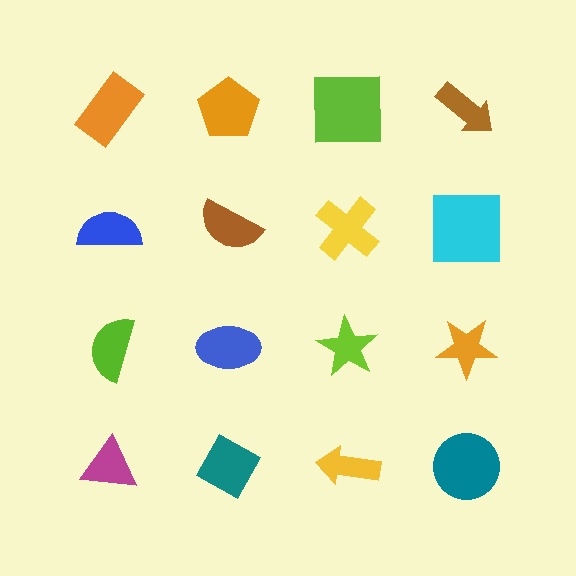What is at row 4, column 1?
A magenta triangle.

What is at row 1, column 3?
A lime square.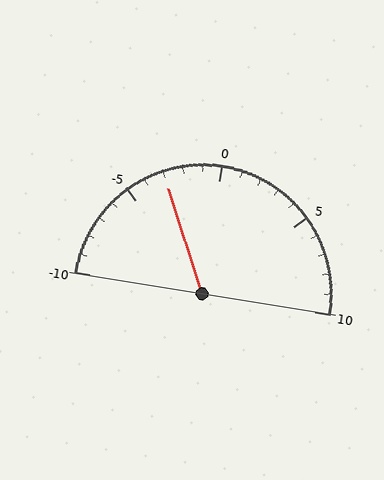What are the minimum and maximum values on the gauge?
The gauge ranges from -10 to 10.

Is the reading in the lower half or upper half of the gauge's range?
The reading is in the lower half of the range (-10 to 10).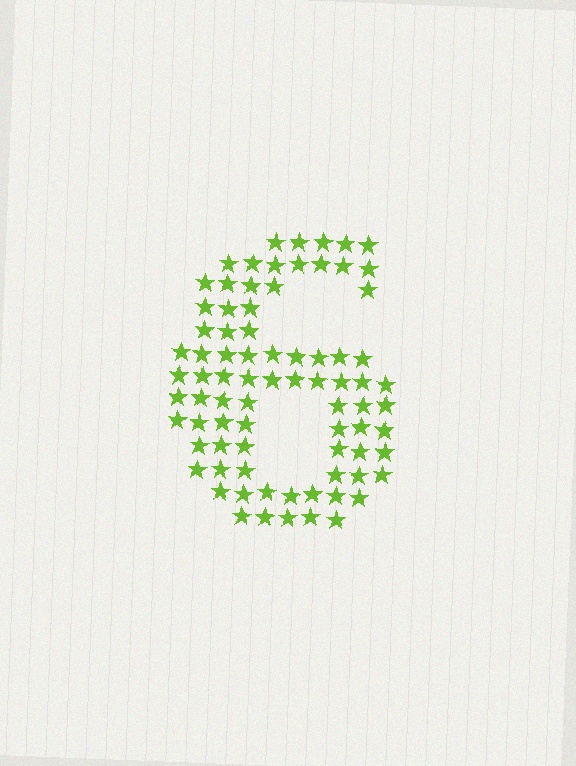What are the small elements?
The small elements are stars.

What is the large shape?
The large shape is the digit 6.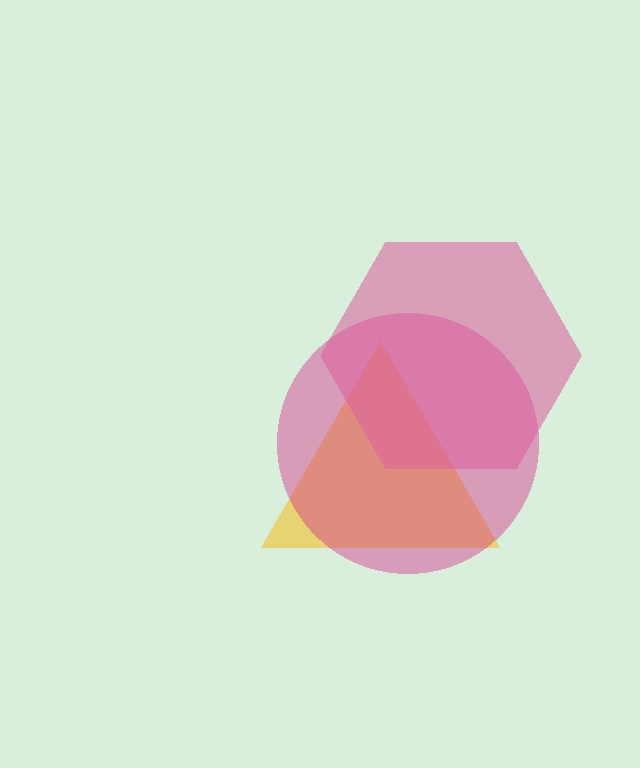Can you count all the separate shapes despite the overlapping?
Yes, there are 3 separate shapes.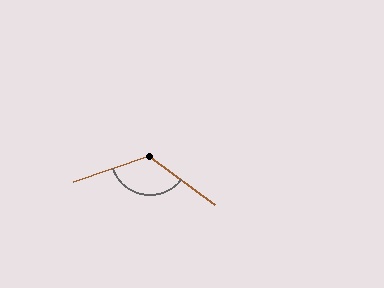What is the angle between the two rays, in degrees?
Approximately 125 degrees.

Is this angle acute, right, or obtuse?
It is obtuse.